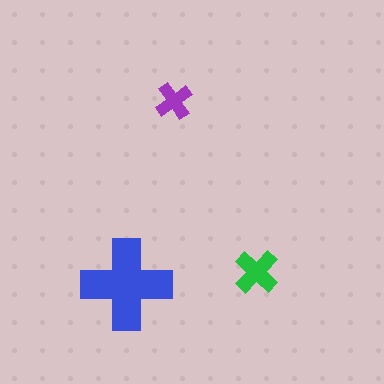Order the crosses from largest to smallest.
the blue one, the green one, the purple one.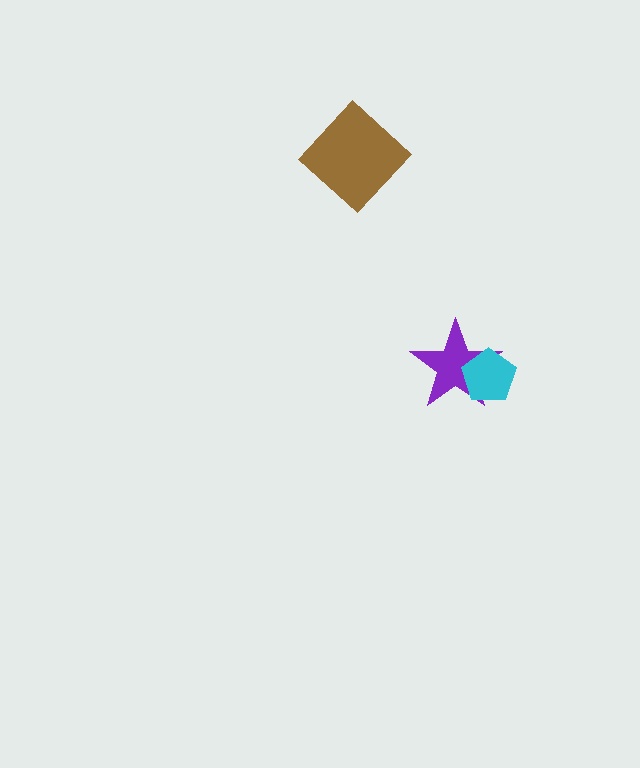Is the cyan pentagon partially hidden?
No, no other shape covers it.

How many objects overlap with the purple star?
1 object overlaps with the purple star.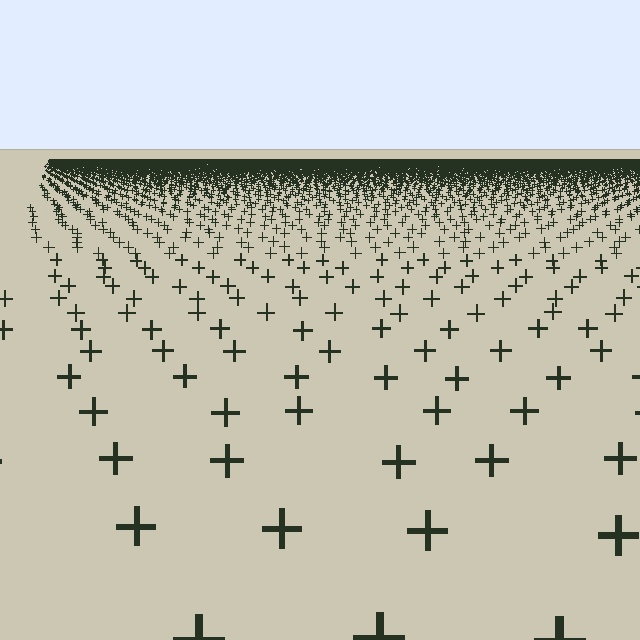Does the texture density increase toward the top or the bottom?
Density increases toward the top.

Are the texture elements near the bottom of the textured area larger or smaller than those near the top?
Larger. Near the bottom, elements are closer to the viewer and appear at a bigger on-screen size.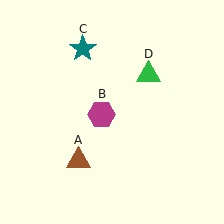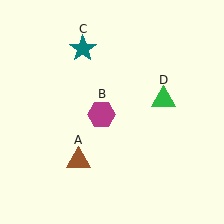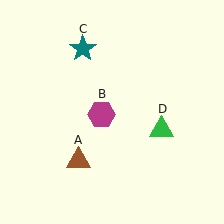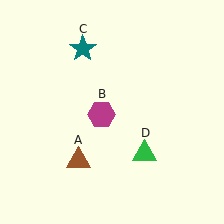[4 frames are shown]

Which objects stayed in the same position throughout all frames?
Brown triangle (object A) and magenta hexagon (object B) and teal star (object C) remained stationary.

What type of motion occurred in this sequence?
The green triangle (object D) rotated clockwise around the center of the scene.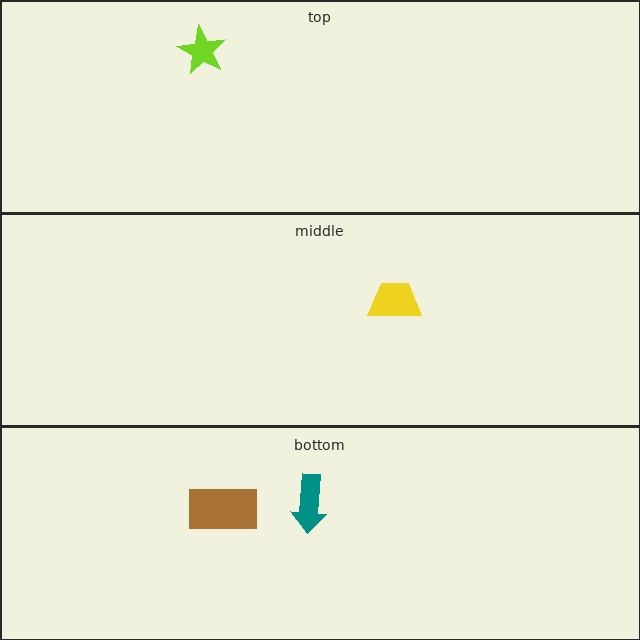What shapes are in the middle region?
The yellow trapezoid.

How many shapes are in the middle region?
1.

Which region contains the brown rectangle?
The bottom region.